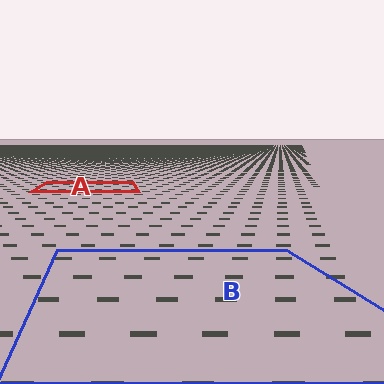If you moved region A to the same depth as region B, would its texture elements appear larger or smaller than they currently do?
They would appear larger. At a closer depth, the same texture elements are projected at a bigger on-screen size.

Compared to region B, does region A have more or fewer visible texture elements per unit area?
Region A has more texture elements per unit area — they are packed more densely because it is farther away.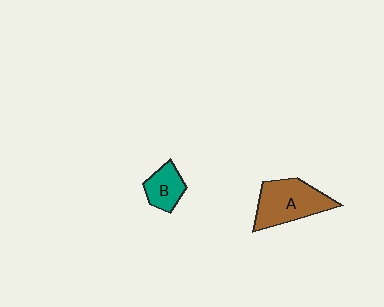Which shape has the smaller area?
Shape B (teal).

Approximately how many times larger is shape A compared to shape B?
Approximately 2.0 times.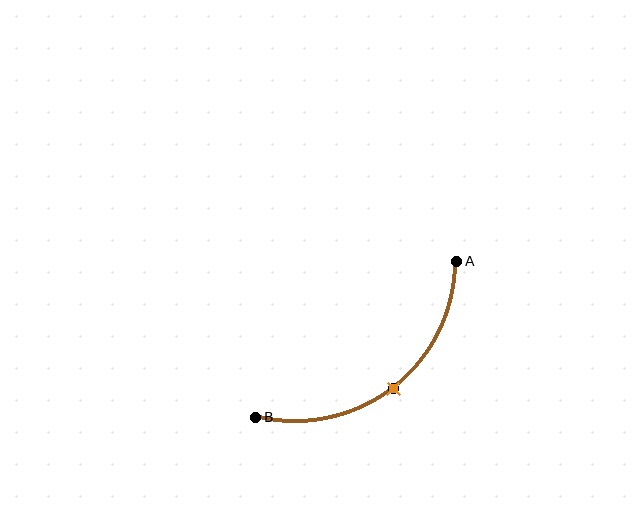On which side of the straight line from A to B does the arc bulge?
The arc bulges below and to the right of the straight line connecting A and B.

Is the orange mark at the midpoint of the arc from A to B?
Yes. The orange mark lies on the arc at equal arc-length from both A and B — it is the arc midpoint.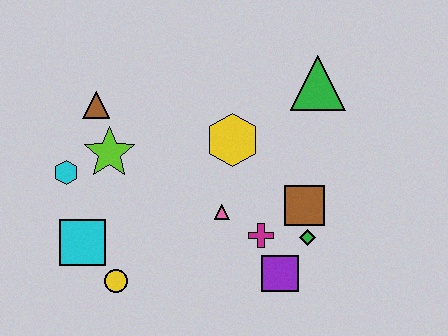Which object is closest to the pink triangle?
The magenta cross is closest to the pink triangle.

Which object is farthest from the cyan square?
The green triangle is farthest from the cyan square.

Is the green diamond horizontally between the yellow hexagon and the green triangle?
Yes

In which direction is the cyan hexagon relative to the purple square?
The cyan hexagon is to the left of the purple square.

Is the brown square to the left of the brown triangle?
No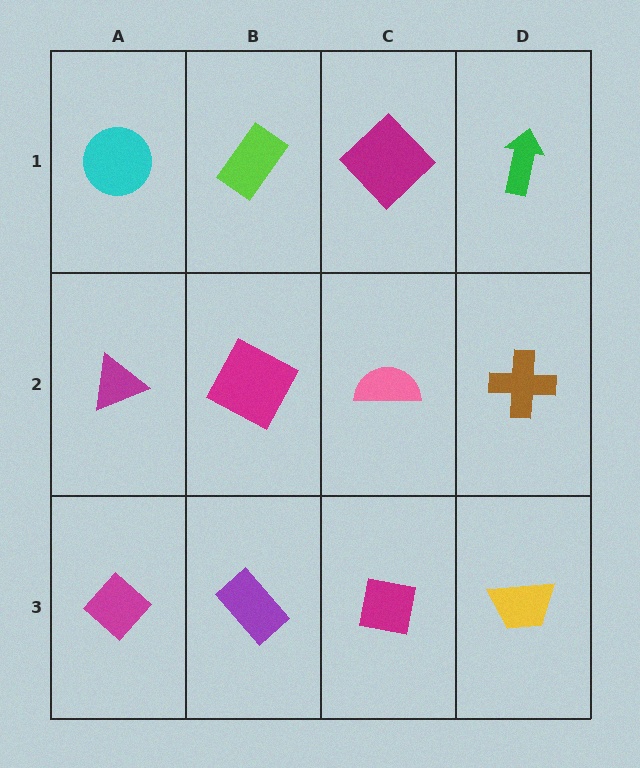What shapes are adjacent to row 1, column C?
A pink semicircle (row 2, column C), a lime rectangle (row 1, column B), a green arrow (row 1, column D).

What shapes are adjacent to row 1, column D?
A brown cross (row 2, column D), a magenta diamond (row 1, column C).